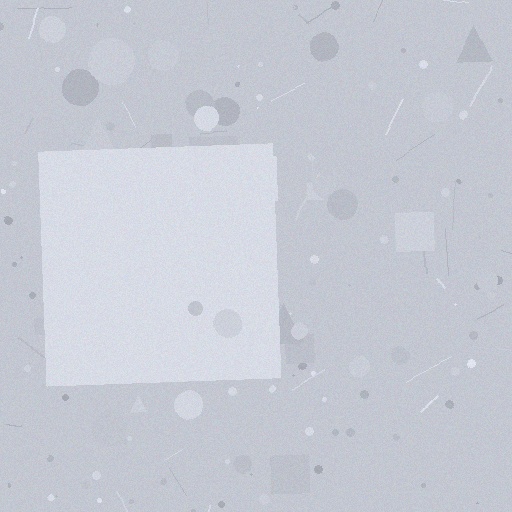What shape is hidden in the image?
A square is hidden in the image.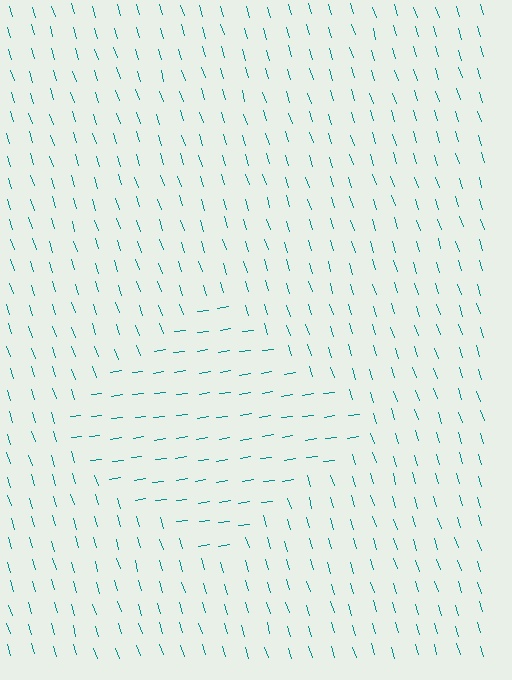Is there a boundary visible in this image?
Yes, there is a texture boundary formed by a change in line orientation.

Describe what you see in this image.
The image is filled with small teal line segments. A diamond region in the image has lines oriented differently from the surrounding lines, creating a visible texture boundary.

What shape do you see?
I see a diamond.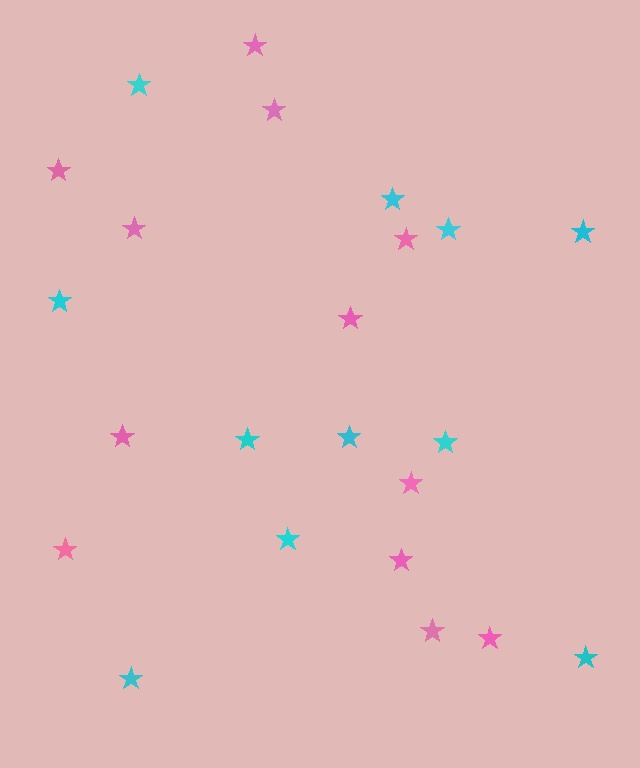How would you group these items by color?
There are 2 groups: one group of cyan stars (11) and one group of pink stars (12).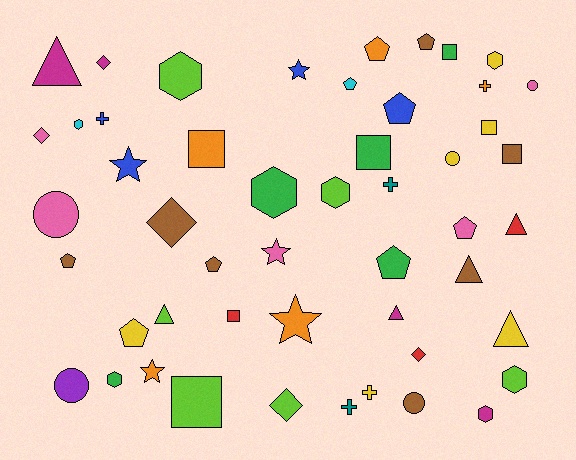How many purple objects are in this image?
There is 1 purple object.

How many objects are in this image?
There are 50 objects.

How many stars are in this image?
There are 5 stars.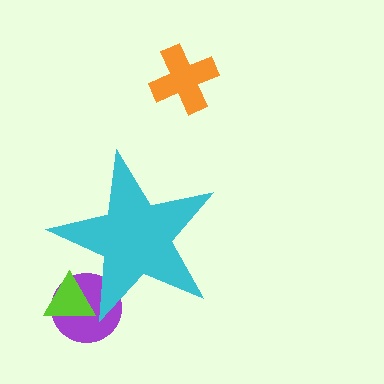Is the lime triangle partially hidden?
Yes, the lime triangle is partially hidden behind the cyan star.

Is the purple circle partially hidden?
Yes, the purple circle is partially hidden behind the cyan star.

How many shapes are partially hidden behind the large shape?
2 shapes are partially hidden.